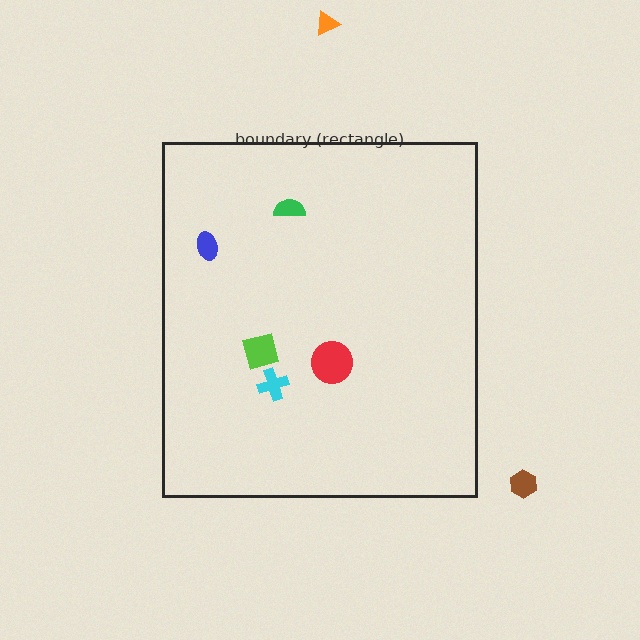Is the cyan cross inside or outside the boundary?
Inside.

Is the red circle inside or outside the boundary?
Inside.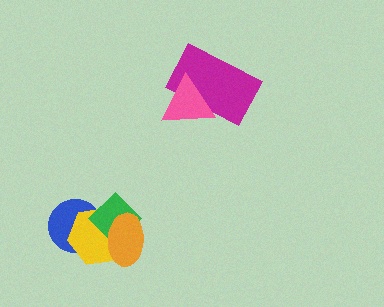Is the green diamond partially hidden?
Yes, it is partially covered by another shape.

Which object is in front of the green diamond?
The orange ellipse is in front of the green diamond.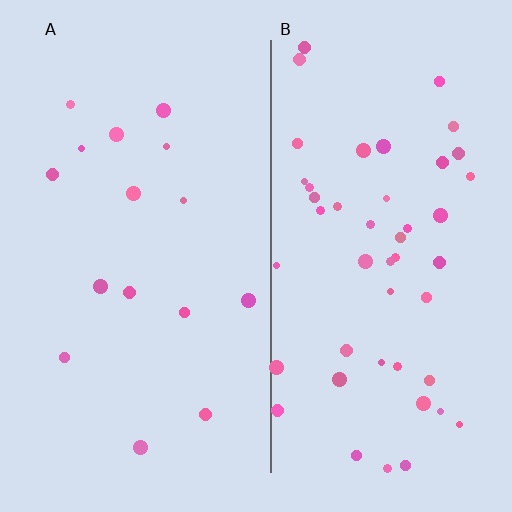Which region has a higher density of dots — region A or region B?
B (the right).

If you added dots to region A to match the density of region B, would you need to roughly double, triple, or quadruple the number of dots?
Approximately triple.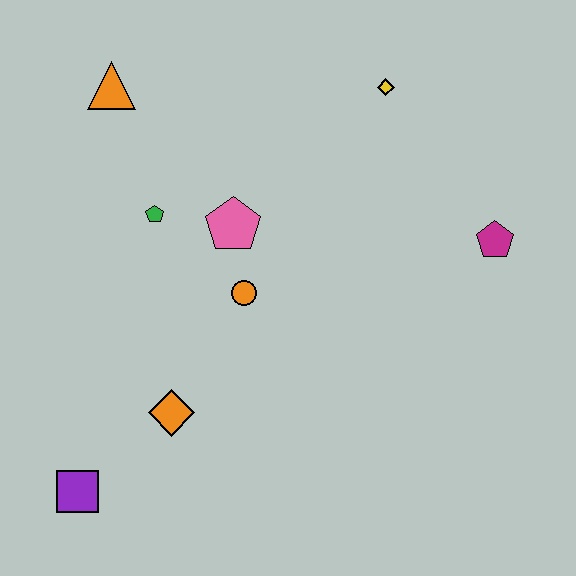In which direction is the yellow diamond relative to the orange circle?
The yellow diamond is above the orange circle.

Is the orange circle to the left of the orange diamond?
No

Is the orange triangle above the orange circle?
Yes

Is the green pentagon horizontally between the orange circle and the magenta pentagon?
No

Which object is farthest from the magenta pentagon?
The purple square is farthest from the magenta pentagon.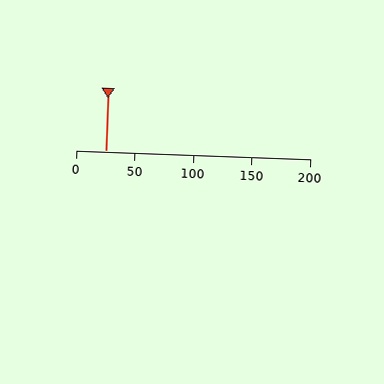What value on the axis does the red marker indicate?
The marker indicates approximately 25.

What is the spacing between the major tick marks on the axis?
The major ticks are spaced 50 apart.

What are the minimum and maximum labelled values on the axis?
The axis runs from 0 to 200.